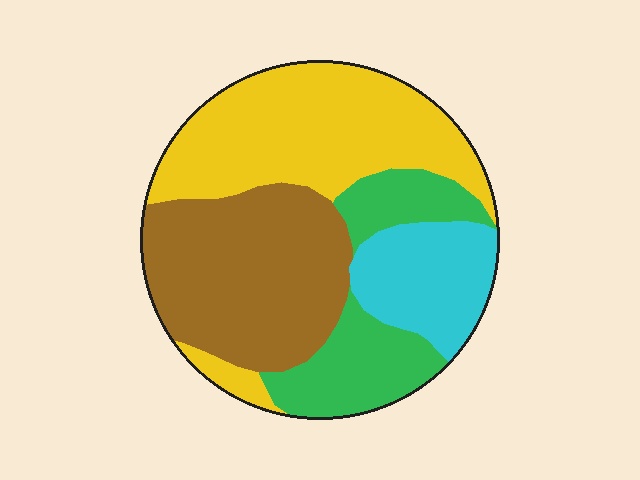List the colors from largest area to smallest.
From largest to smallest: yellow, brown, green, cyan.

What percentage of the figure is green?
Green takes up between a sixth and a third of the figure.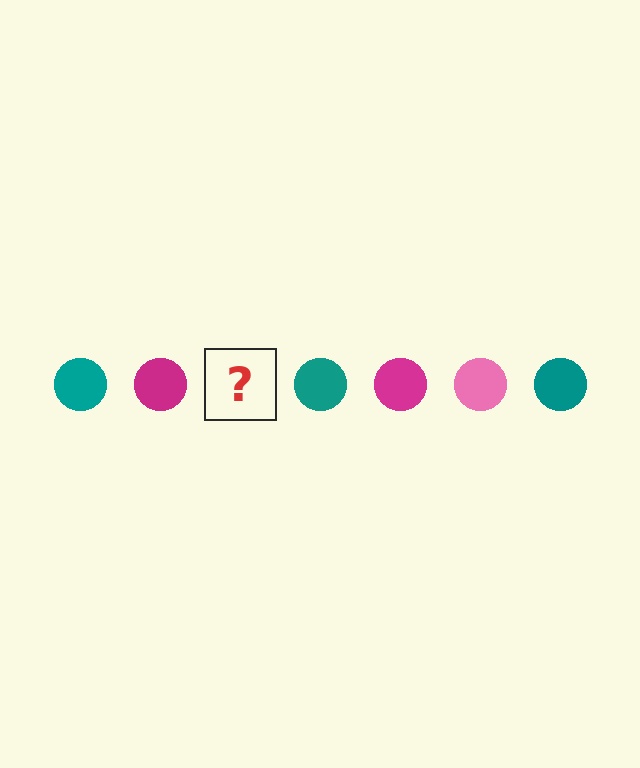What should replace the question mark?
The question mark should be replaced with a pink circle.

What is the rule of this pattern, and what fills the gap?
The rule is that the pattern cycles through teal, magenta, pink circles. The gap should be filled with a pink circle.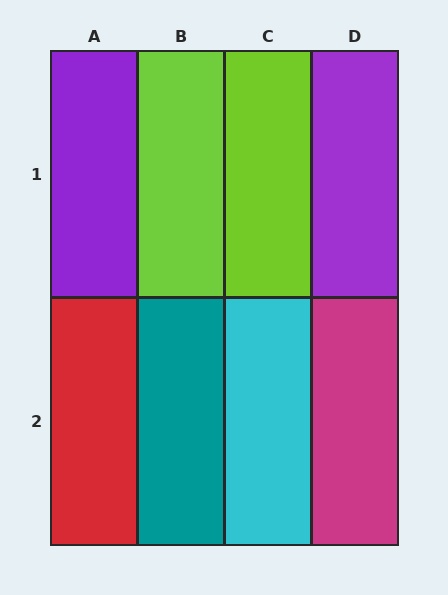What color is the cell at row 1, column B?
Lime.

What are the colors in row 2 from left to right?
Red, teal, cyan, magenta.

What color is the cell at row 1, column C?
Lime.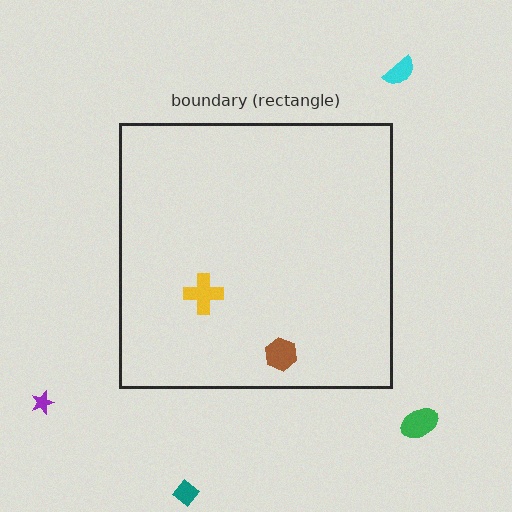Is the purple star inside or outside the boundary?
Outside.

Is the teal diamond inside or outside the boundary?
Outside.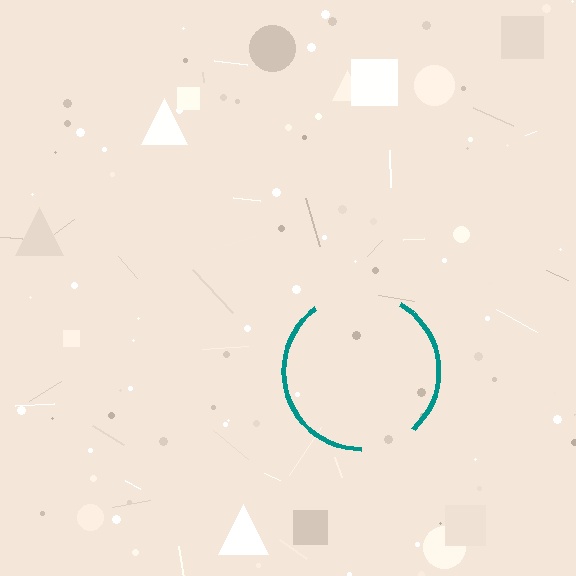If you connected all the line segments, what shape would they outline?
They would outline a circle.